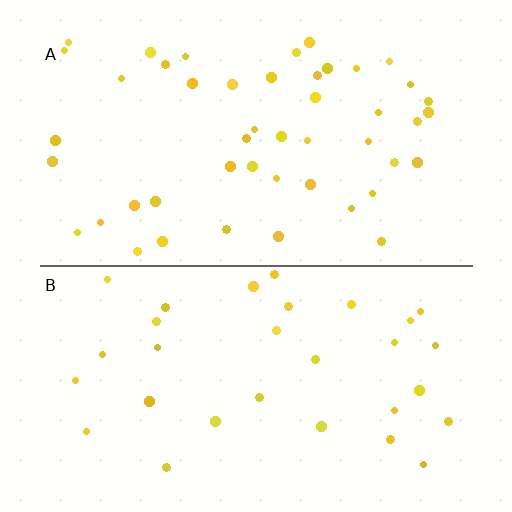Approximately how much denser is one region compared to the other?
Approximately 1.5× — region A over region B.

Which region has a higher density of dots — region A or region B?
A (the top).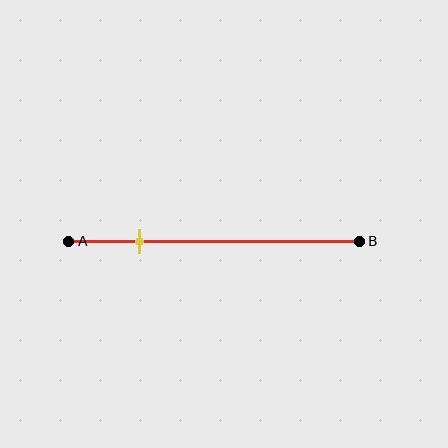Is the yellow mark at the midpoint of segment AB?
No, the mark is at about 25% from A, not at the 50% midpoint.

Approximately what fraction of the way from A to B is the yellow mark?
The yellow mark is approximately 25% of the way from A to B.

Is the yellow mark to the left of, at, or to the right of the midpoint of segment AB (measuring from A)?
The yellow mark is to the left of the midpoint of segment AB.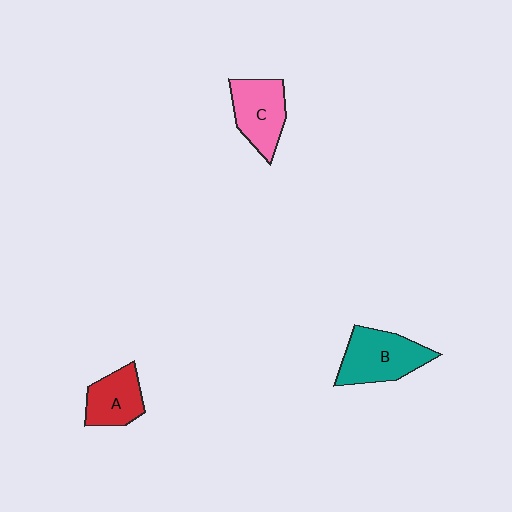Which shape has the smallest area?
Shape A (red).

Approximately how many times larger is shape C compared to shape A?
Approximately 1.2 times.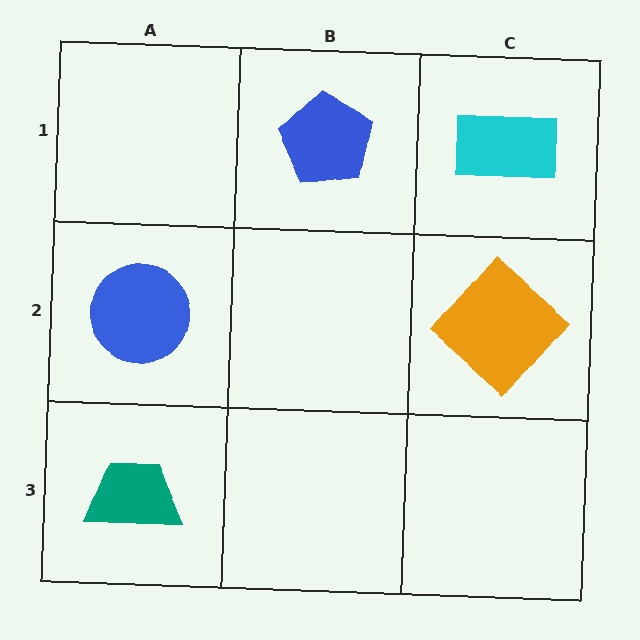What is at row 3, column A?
A teal trapezoid.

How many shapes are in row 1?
2 shapes.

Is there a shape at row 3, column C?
No, that cell is empty.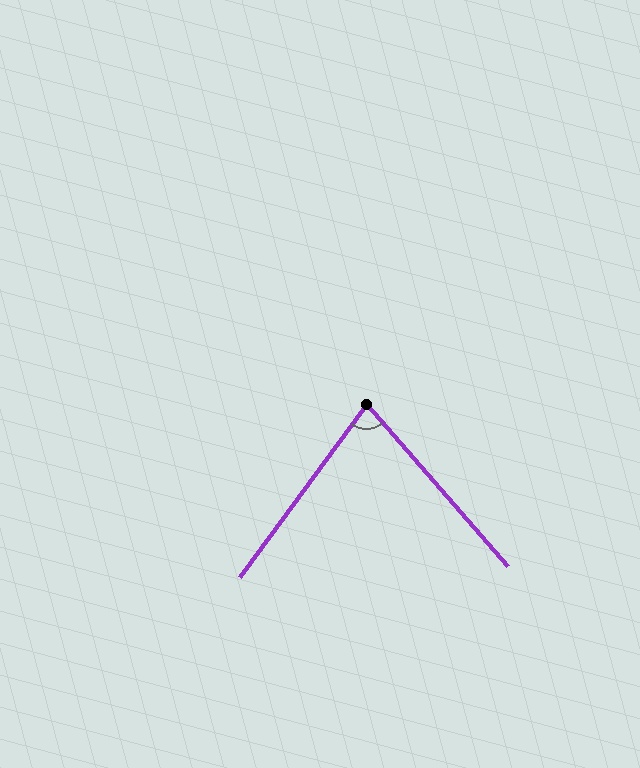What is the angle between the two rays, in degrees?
Approximately 77 degrees.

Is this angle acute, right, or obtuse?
It is acute.